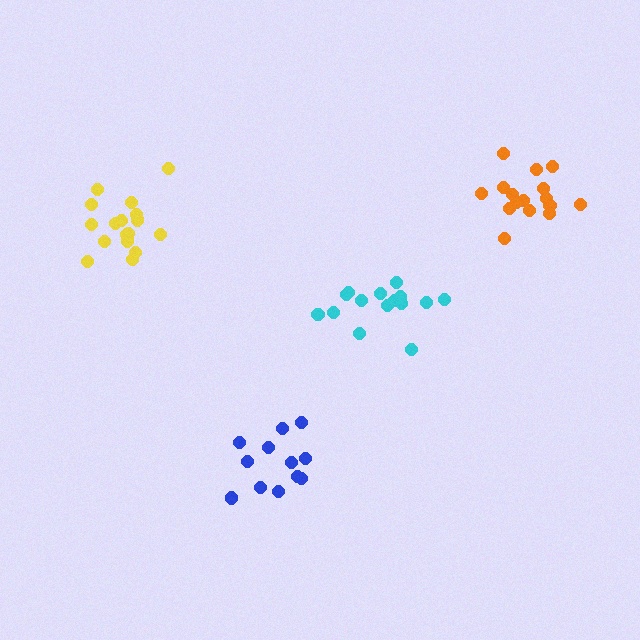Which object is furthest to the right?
The orange cluster is rightmost.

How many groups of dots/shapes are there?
There are 4 groups.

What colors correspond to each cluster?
The clusters are colored: orange, blue, yellow, cyan.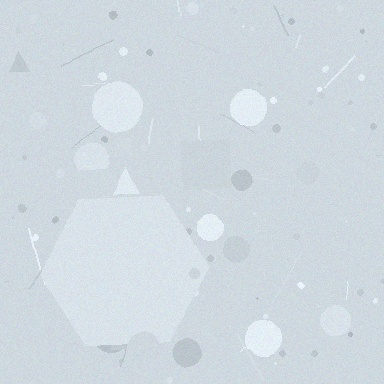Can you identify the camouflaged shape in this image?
The camouflaged shape is a hexagon.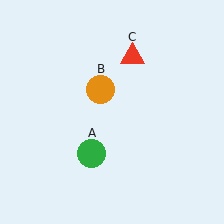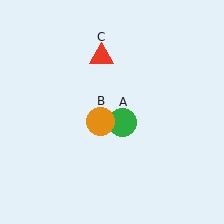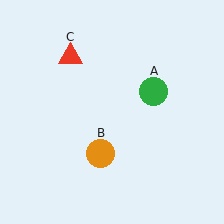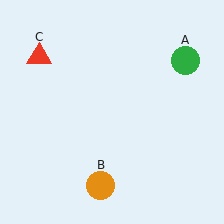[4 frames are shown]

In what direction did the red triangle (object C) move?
The red triangle (object C) moved left.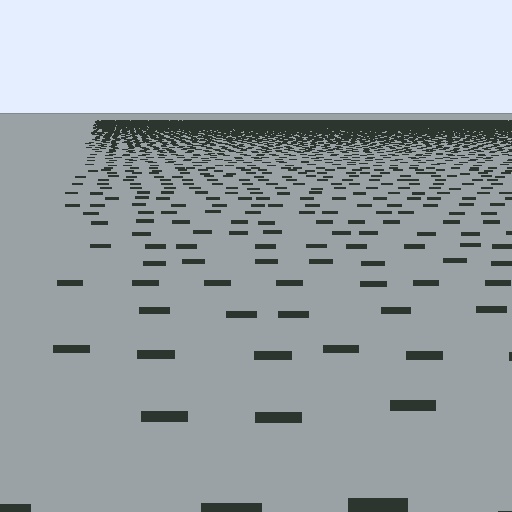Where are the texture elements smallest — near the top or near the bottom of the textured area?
Near the top.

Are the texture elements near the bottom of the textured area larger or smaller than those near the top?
Larger. Near the bottom, elements are closer to the viewer and appear at a bigger on-screen size.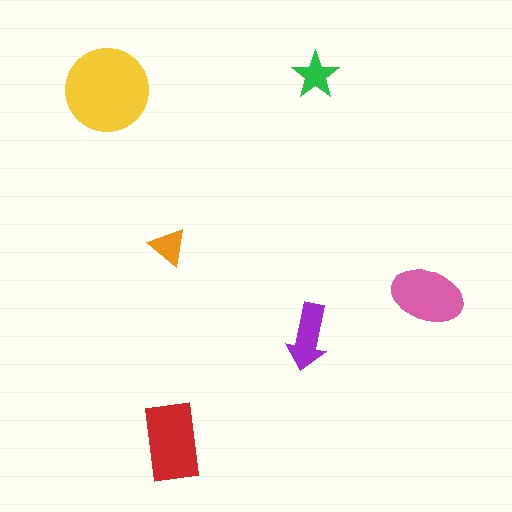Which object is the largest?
The yellow circle.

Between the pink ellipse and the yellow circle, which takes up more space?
The yellow circle.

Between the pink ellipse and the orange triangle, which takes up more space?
The pink ellipse.